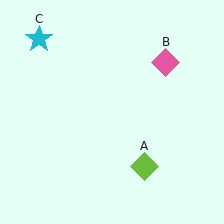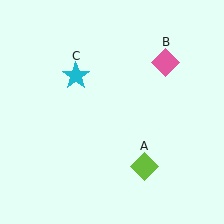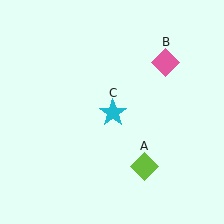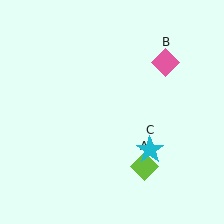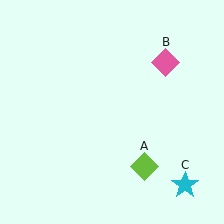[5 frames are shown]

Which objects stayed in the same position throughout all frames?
Lime diamond (object A) and pink diamond (object B) remained stationary.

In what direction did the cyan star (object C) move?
The cyan star (object C) moved down and to the right.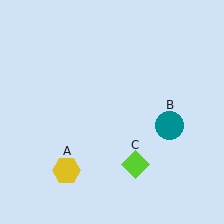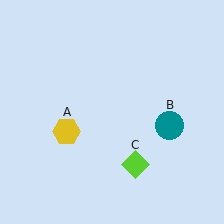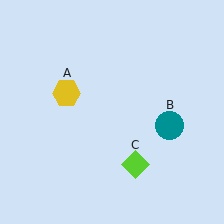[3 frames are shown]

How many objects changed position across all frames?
1 object changed position: yellow hexagon (object A).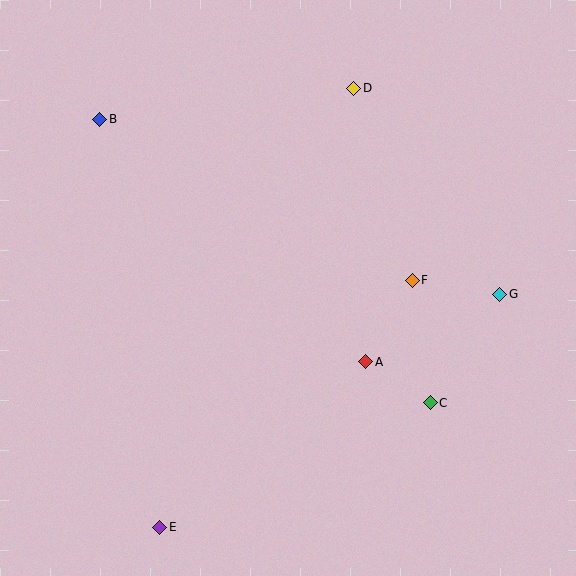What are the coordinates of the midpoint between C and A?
The midpoint between C and A is at (398, 382).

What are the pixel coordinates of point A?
Point A is at (366, 362).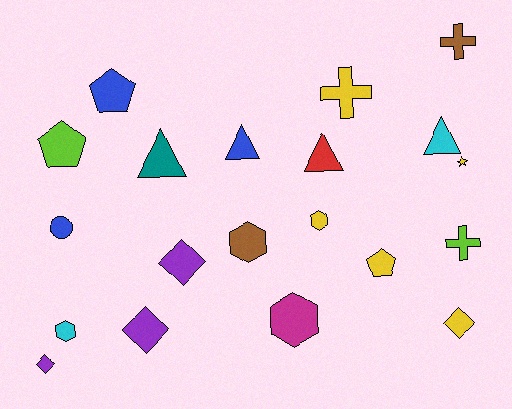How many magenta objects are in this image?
There is 1 magenta object.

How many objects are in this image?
There are 20 objects.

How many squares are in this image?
There are no squares.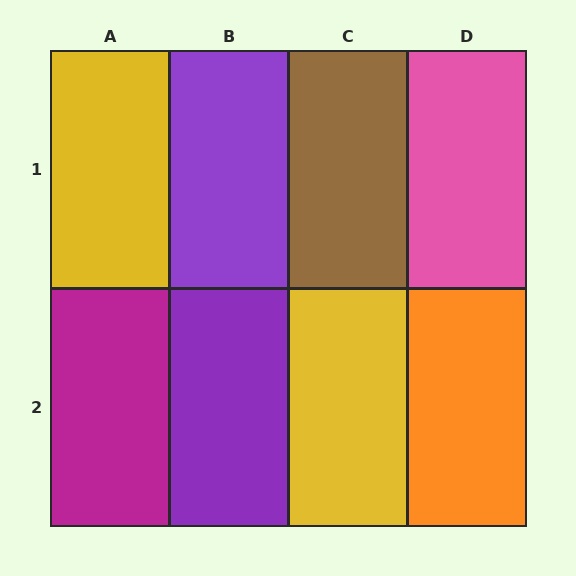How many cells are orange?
1 cell is orange.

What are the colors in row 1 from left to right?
Yellow, purple, brown, pink.